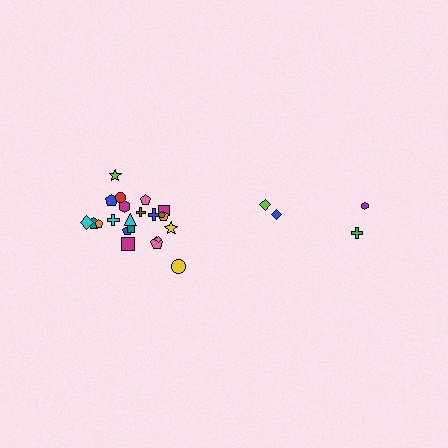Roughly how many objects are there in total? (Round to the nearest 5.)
Roughly 25 objects in total.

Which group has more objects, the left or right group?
The left group.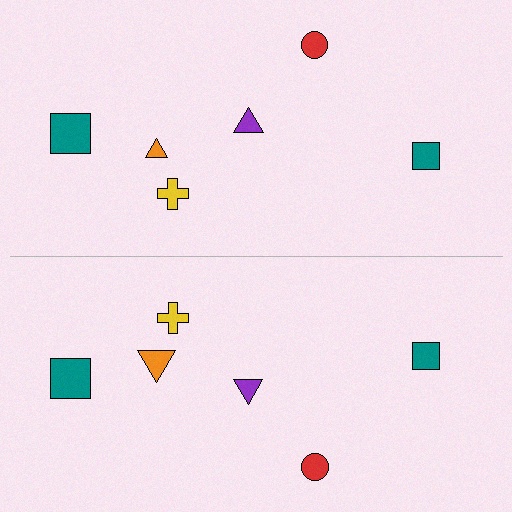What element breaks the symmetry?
The orange triangle on the bottom side has a different size than its mirror counterpart.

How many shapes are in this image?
There are 12 shapes in this image.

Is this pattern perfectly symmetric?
No, the pattern is not perfectly symmetric. The orange triangle on the bottom side has a different size than its mirror counterpart.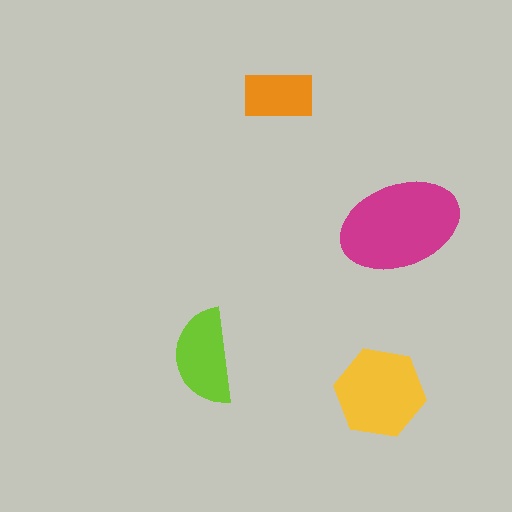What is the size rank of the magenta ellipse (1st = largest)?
1st.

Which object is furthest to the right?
The magenta ellipse is rightmost.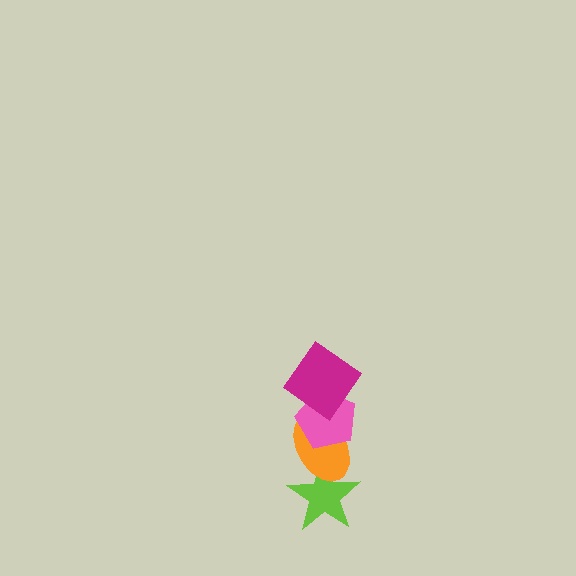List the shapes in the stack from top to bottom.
From top to bottom: the magenta diamond, the pink pentagon, the orange ellipse, the lime star.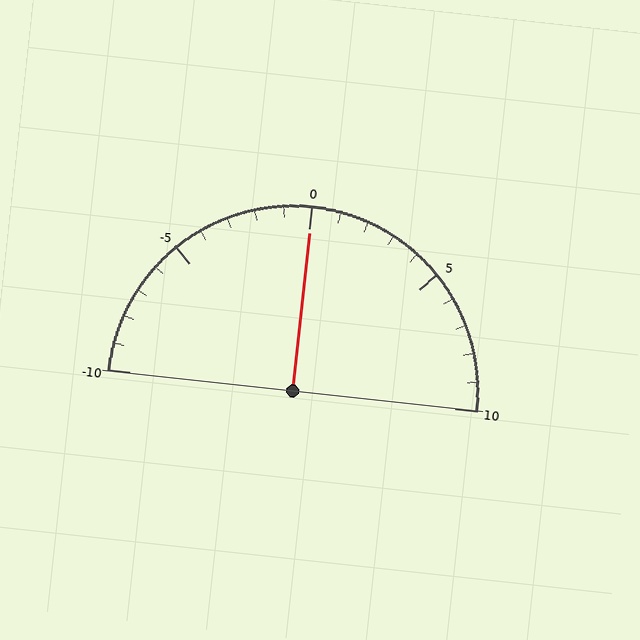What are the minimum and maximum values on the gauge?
The gauge ranges from -10 to 10.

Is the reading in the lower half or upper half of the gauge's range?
The reading is in the upper half of the range (-10 to 10).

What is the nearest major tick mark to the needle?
The nearest major tick mark is 0.